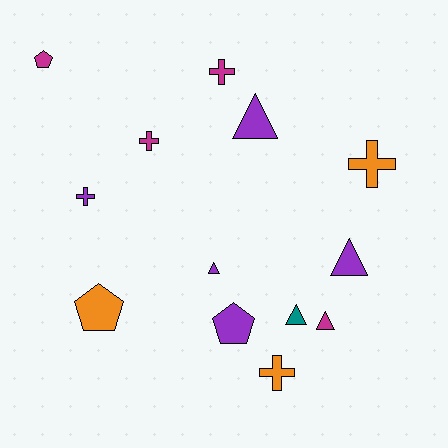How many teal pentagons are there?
There are no teal pentagons.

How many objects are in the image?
There are 13 objects.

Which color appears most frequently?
Purple, with 5 objects.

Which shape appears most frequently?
Cross, with 5 objects.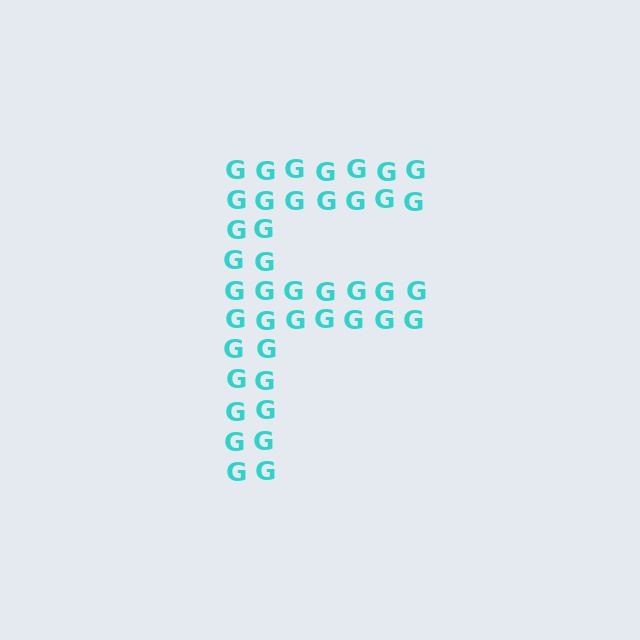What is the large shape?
The large shape is the letter F.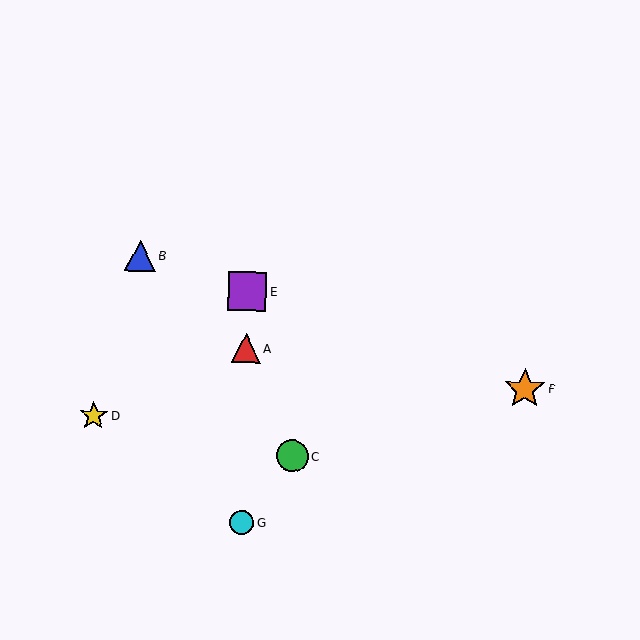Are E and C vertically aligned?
No, E is at x≈247 and C is at x≈292.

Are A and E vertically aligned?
Yes, both are at x≈246.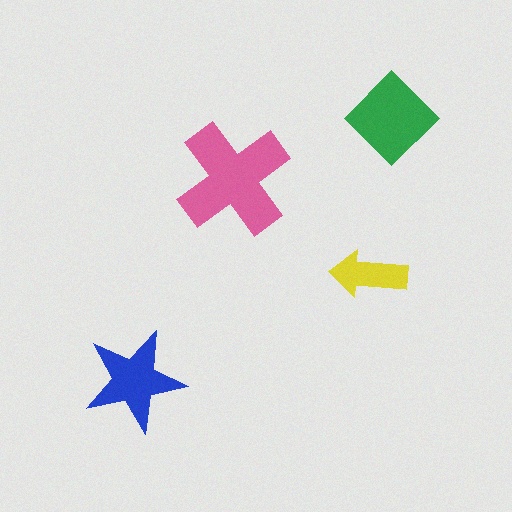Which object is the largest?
The pink cross.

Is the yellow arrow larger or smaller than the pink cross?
Smaller.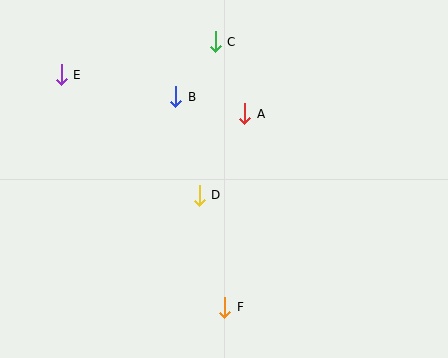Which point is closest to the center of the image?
Point D at (199, 195) is closest to the center.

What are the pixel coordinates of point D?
Point D is at (199, 195).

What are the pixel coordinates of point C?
Point C is at (215, 42).